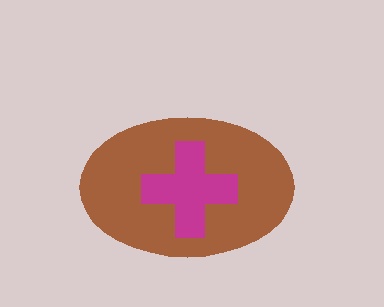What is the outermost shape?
The brown ellipse.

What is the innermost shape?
The magenta cross.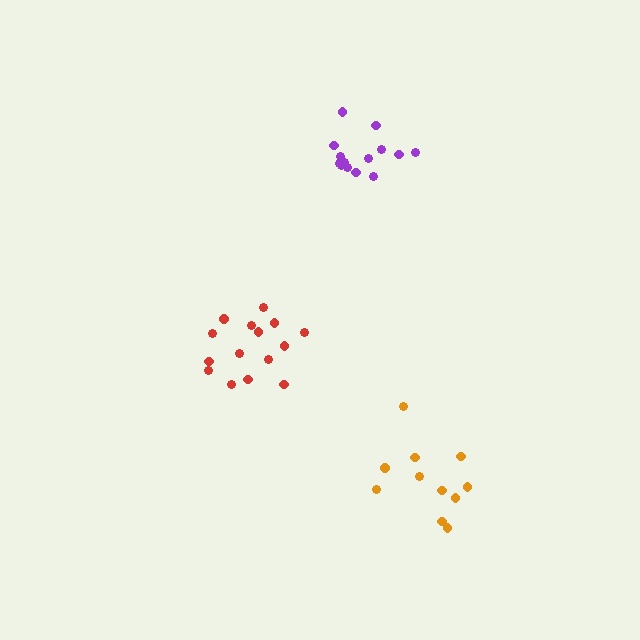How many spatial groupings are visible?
There are 3 spatial groupings.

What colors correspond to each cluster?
The clusters are colored: orange, red, purple.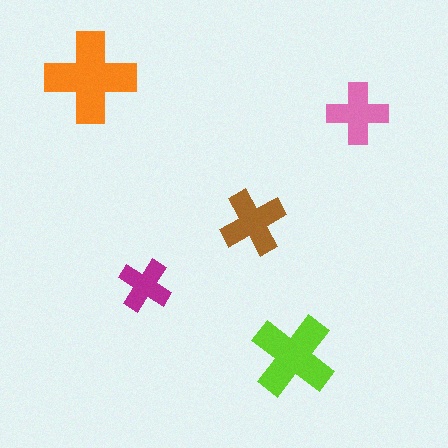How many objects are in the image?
There are 5 objects in the image.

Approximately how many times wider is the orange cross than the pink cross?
About 1.5 times wider.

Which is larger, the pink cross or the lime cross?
The lime one.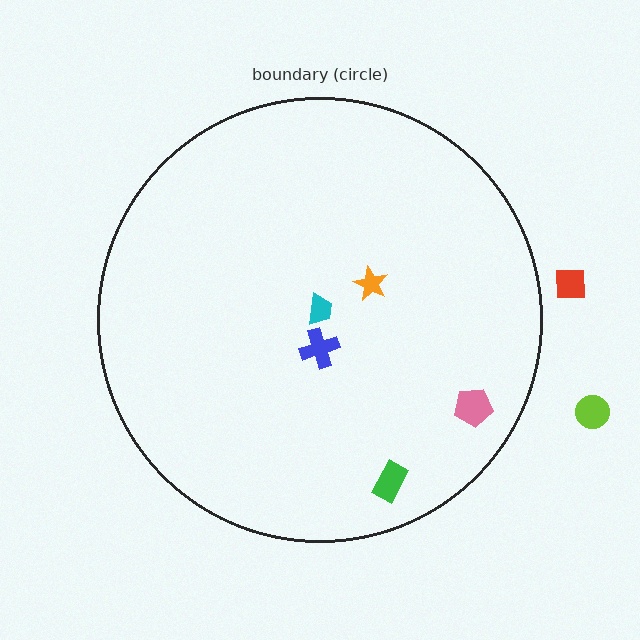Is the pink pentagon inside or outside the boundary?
Inside.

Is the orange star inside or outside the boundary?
Inside.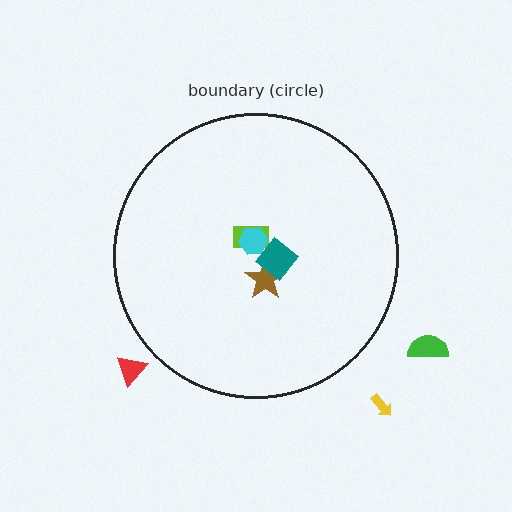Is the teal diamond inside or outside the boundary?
Inside.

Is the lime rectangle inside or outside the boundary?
Inside.